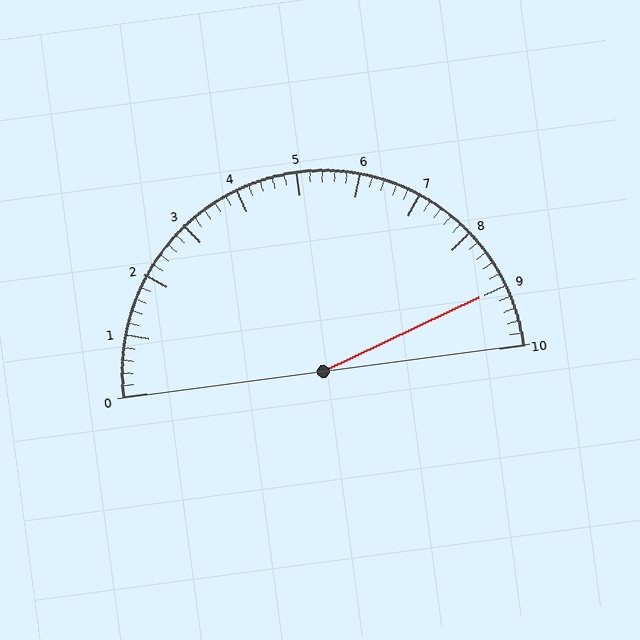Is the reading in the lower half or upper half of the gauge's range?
The reading is in the upper half of the range (0 to 10).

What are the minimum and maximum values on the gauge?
The gauge ranges from 0 to 10.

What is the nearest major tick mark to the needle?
The nearest major tick mark is 9.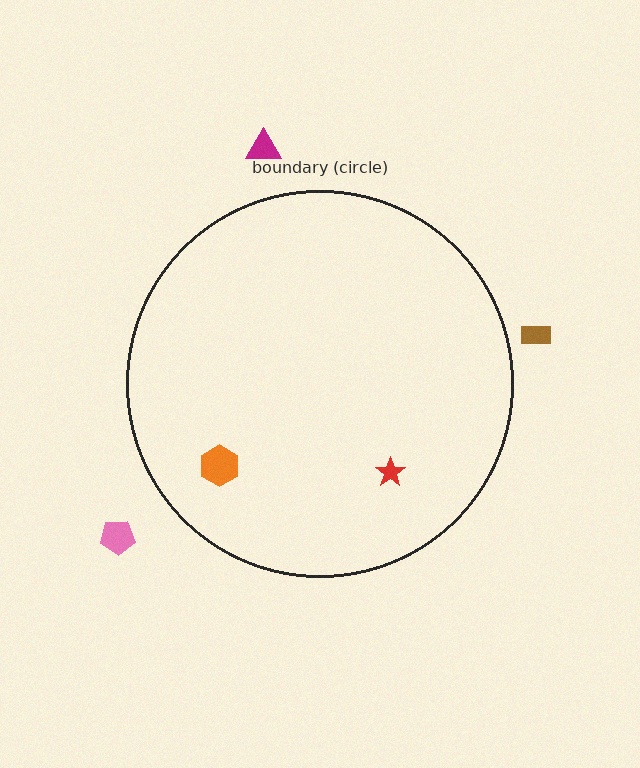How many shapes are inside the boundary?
2 inside, 3 outside.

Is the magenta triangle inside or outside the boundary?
Outside.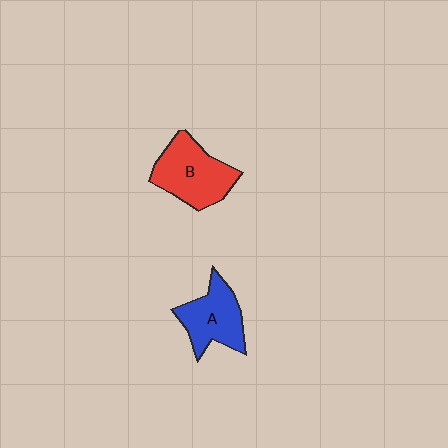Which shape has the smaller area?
Shape A (blue).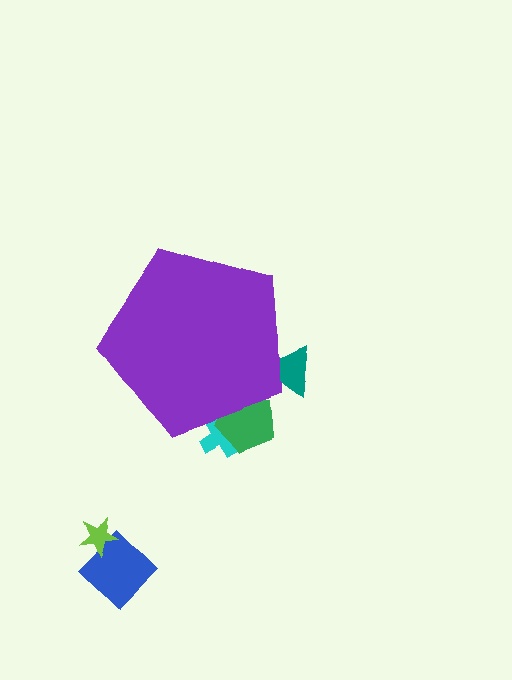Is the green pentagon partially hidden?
Yes, the green pentagon is partially hidden behind the purple pentagon.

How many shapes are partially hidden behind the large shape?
3 shapes are partially hidden.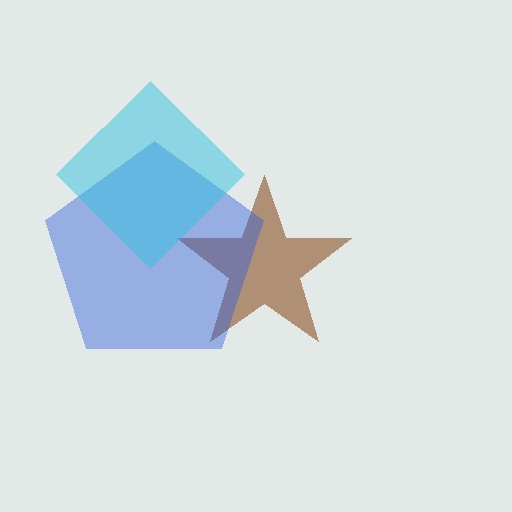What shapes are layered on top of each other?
The layered shapes are: a brown star, a blue pentagon, a cyan diamond.